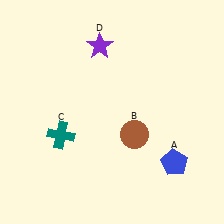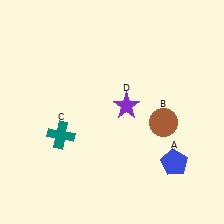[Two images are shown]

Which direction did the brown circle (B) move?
The brown circle (B) moved right.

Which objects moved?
The objects that moved are: the brown circle (B), the purple star (D).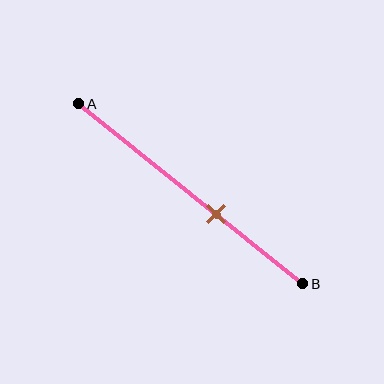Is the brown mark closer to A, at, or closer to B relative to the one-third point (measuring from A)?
The brown mark is closer to point B than the one-third point of segment AB.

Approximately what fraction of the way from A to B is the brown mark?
The brown mark is approximately 60% of the way from A to B.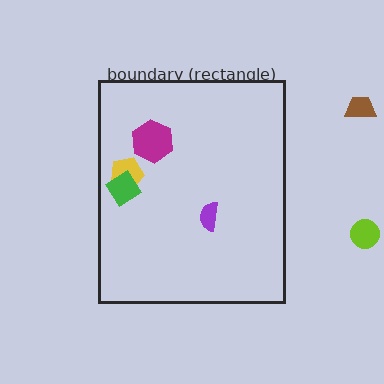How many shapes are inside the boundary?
4 inside, 2 outside.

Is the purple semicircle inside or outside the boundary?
Inside.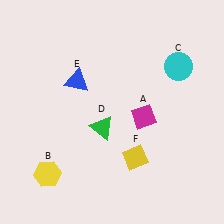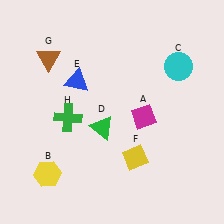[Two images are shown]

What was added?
A brown triangle (G), a green cross (H) were added in Image 2.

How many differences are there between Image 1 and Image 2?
There are 2 differences between the two images.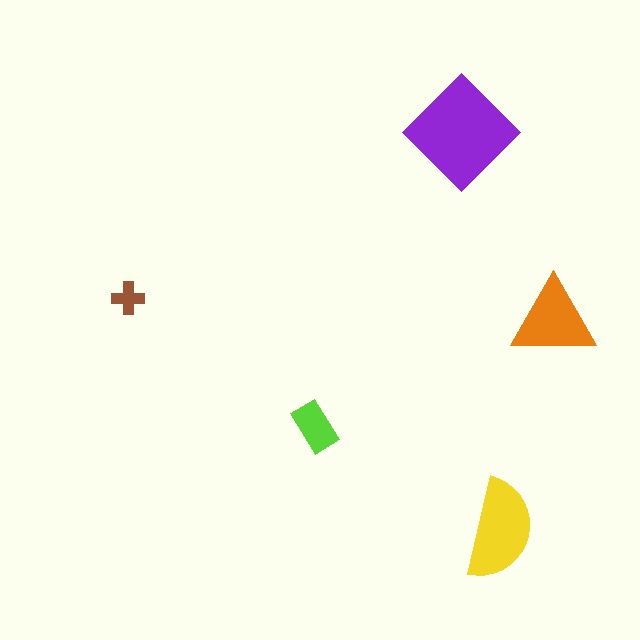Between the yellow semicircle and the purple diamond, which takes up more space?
The purple diamond.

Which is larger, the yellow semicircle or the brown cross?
The yellow semicircle.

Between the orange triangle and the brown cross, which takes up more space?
The orange triangle.